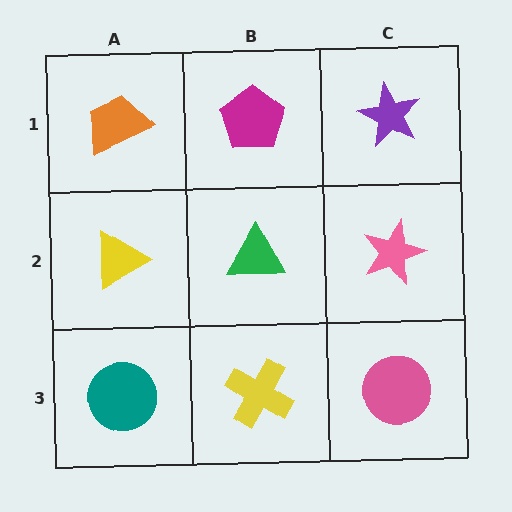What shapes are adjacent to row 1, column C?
A pink star (row 2, column C), a magenta pentagon (row 1, column B).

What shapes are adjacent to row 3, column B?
A green triangle (row 2, column B), a teal circle (row 3, column A), a pink circle (row 3, column C).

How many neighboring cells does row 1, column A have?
2.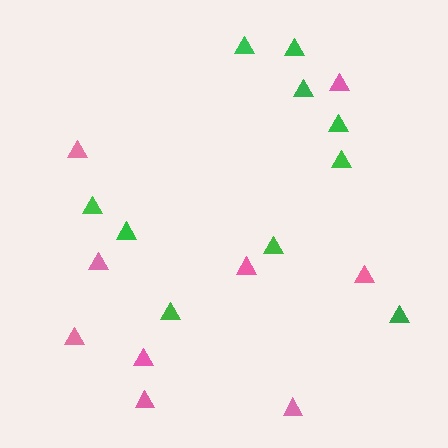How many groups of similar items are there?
There are 2 groups: one group of pink triangles (9) and one group of green triangles (10).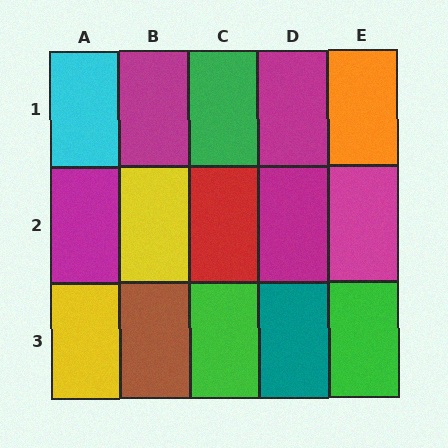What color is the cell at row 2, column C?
Red.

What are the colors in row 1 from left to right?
Cyan, magenta, green, magenta, orange.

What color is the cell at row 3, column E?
Green.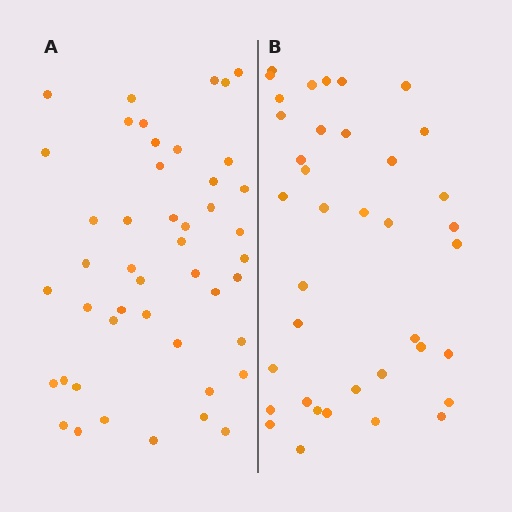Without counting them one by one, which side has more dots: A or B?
Region A (the left region) has more dots.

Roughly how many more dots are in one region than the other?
Region A has roughly 8 or so more dots than region B.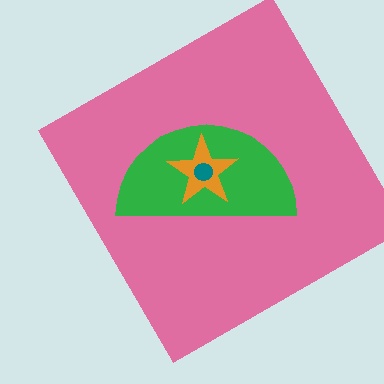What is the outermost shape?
The pink diamond.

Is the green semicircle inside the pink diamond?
Yes.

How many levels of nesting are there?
4.